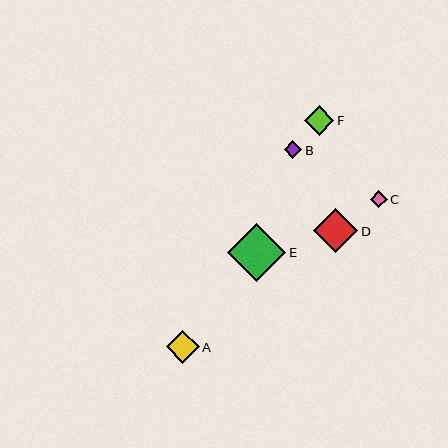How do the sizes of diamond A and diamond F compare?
Diamond A and diamond F are approximately the same size.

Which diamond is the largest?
Diamond E is the largest with a size of approximately 58 pixels.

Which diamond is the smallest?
Diamond C is the smallest with a size of approximately 17 pixels.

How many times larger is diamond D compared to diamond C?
Diamond D is approximately 2.7 times the size of diamond C.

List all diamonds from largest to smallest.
From largest to smallest: E, D, A, F, B, C.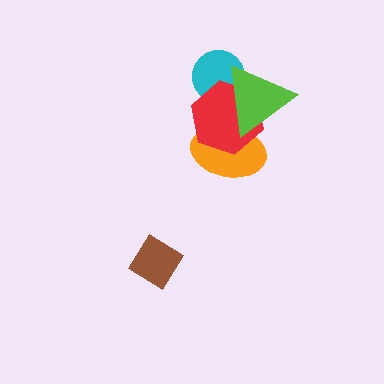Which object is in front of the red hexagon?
The lime triangle is in front of the red hexagon.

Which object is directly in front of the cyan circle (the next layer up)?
The red hexagon is directly in front of the cyan circle.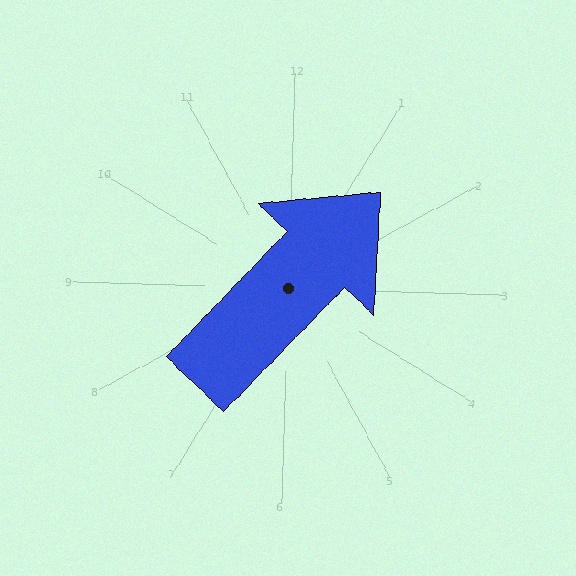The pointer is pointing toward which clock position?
Roughly 1 o'clock.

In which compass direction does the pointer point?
Northeast.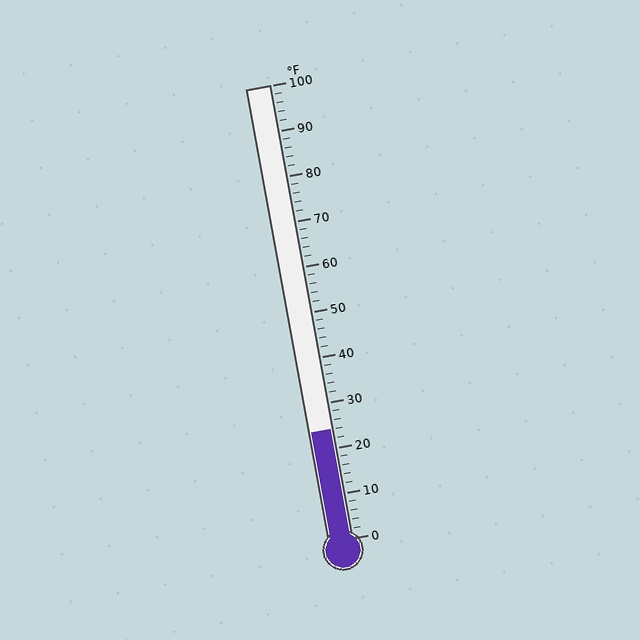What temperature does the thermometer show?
The thermometer shows approximately 24°F.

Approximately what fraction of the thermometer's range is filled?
The thermometer is filled to approximately 25% of its range.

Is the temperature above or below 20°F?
The temperature is above 20°F.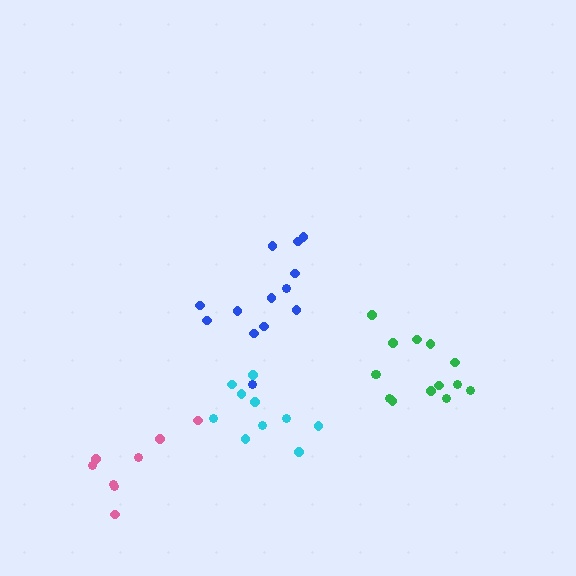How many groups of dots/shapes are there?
There are 4 groups.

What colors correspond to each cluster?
The clusters are colored: green, blue, cyan, pink.